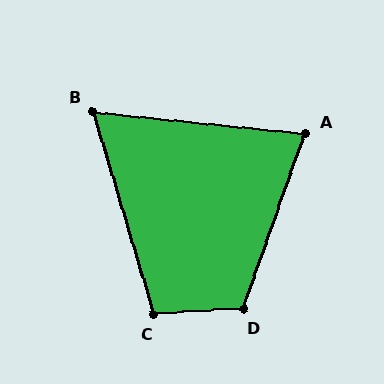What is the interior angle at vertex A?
Approximately 76 degrees (acute).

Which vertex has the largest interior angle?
D, at approximately 113 degrees.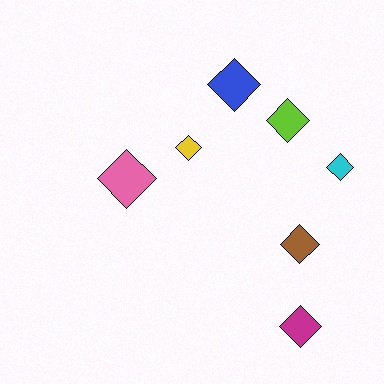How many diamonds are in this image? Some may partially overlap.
There are 7 diamonds.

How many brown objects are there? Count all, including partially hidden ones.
There is 1 brown object.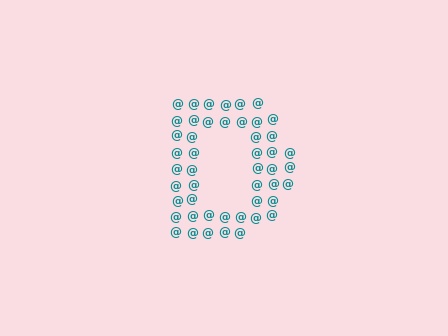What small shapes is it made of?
It is made of small at signs.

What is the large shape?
The large shape is the letter D.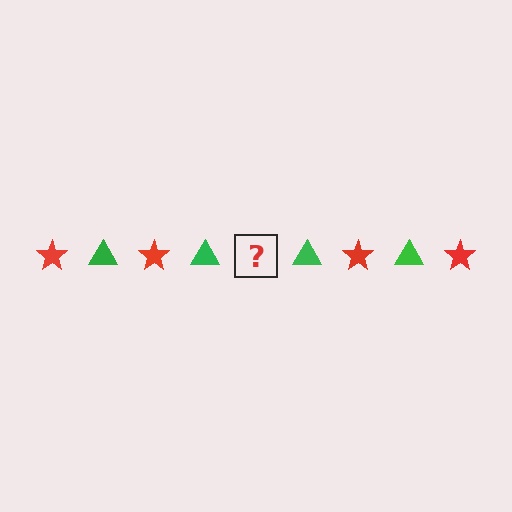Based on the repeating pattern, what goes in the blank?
The blank should be a red star.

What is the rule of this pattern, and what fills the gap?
The rule is that the pattern alternates between red star and green triangle. The gap should be filled with a red star.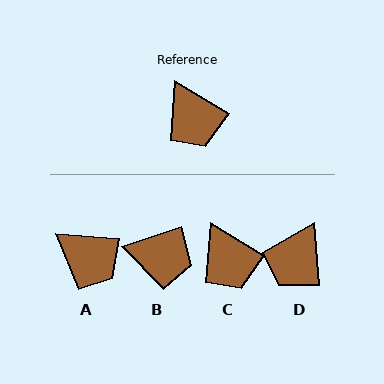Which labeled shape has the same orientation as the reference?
C.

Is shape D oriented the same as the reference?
No, it is off by about 55 degrees.